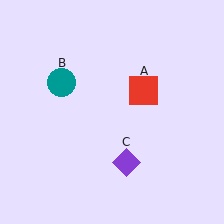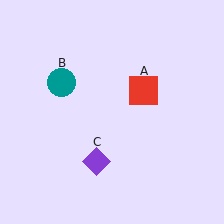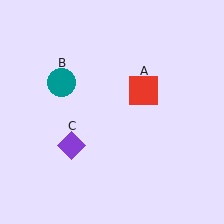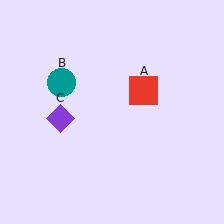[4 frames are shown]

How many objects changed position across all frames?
1 object changed position: purple diamond (object C).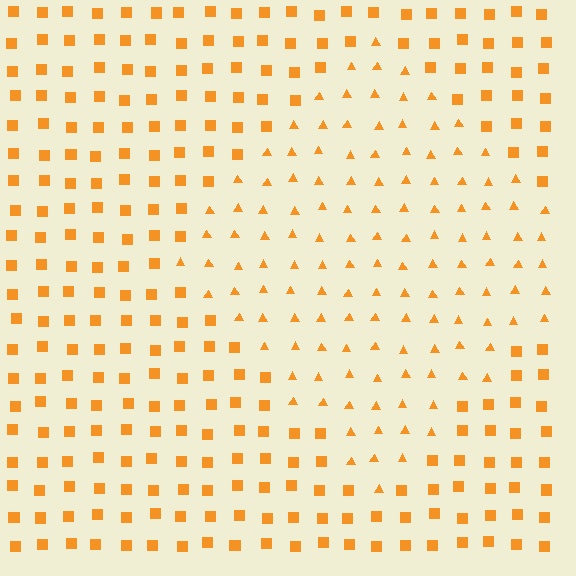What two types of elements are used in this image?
The image uses triangles inside the diamond region and squares outside it.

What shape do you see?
I see a diamond.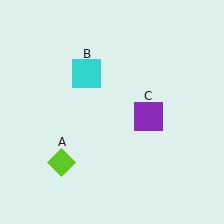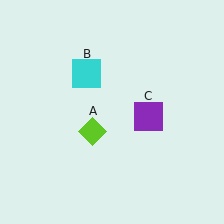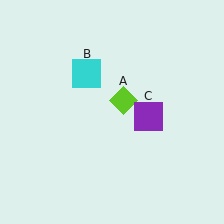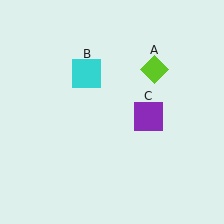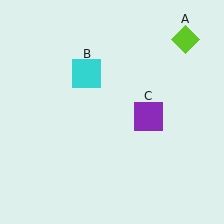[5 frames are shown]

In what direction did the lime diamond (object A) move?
The lime diamond (object A) moved up and to the right.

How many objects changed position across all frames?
1 object changed position: lime diamond (object A).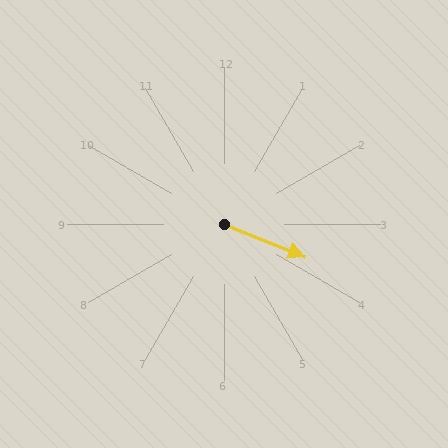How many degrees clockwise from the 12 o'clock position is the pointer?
Approximately 112 degrees.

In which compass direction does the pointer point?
East.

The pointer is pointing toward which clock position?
Roughly 4 o'clock.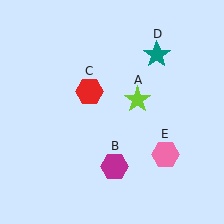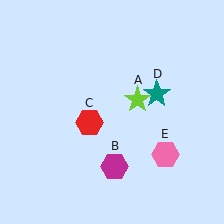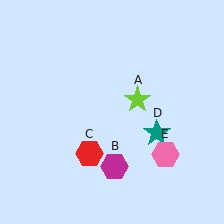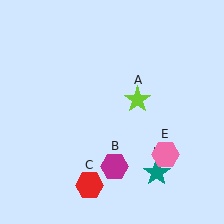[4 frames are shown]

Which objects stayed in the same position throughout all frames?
Lime star (object A) and magenta hexagon (object B) and pink hexagon (object E) remained stationary.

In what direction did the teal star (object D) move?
The teal star (object D) moved down.